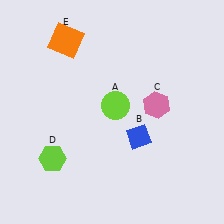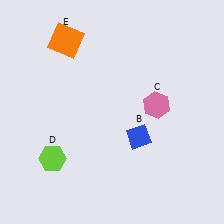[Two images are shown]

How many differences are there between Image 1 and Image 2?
There is 1 difference between the two images.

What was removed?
The lime circle (A) was removed in Image 2.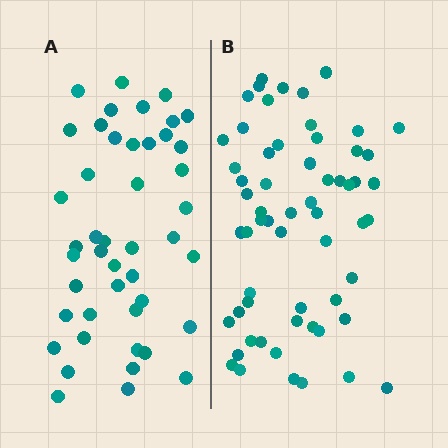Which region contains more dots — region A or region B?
Region B (the right region) has more dots.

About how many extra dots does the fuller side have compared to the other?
Region B has approximately 15 more dots than region A.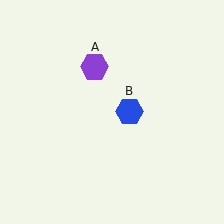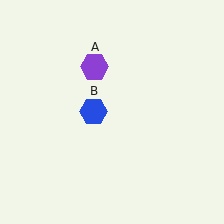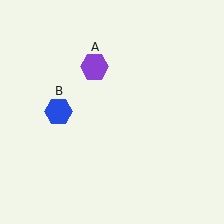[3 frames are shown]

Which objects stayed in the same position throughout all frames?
Purple hexagon (object A) remained stationary.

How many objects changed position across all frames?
1 object changed position: blue hexagon (object B).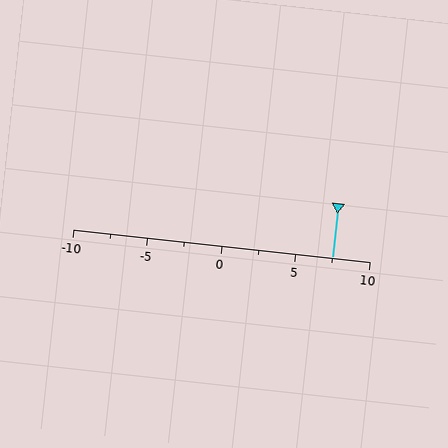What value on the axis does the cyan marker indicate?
The marker indicates approximately 7.5.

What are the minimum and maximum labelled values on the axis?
The axis runs from -10 to 10.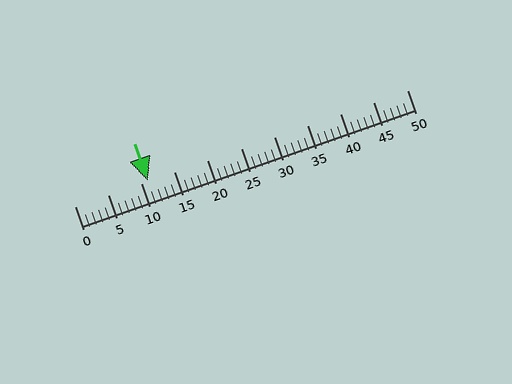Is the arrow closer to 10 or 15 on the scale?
The arrow is closer to 10.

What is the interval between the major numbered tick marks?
The major tick marks are spaced 5 units apart.